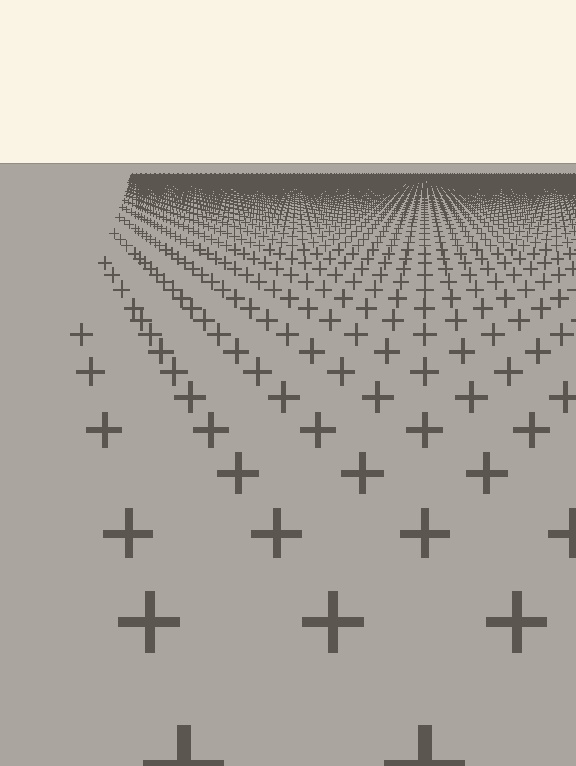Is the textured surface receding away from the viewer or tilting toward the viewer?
The surface is receding away from the viewer. Texture elements get smaller and denser toward the top.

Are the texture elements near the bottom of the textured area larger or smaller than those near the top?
Larger. Near the bottom, elements are closer to the viewer and appear at a bigger on-screen size.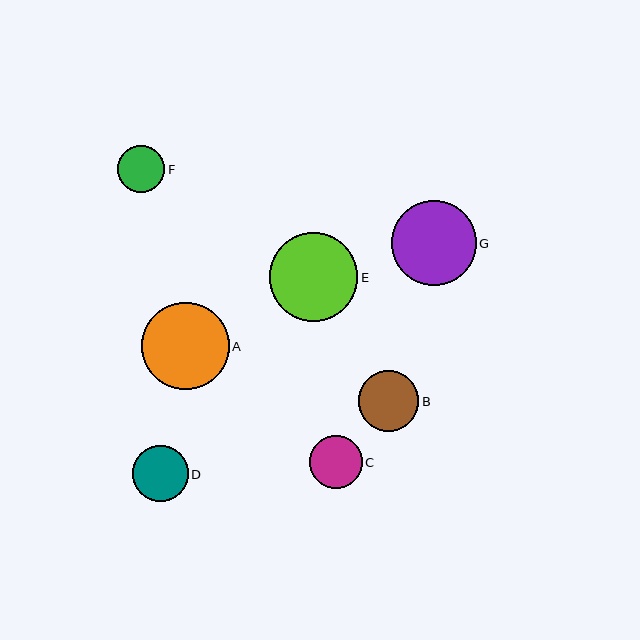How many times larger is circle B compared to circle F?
Circle B is approximately 1.3 times the size of circle F.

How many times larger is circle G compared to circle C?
Circle G is approximately 1.6 times the size of circle C.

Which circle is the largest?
Circle E is the largest with a size of approximately 89 pixels.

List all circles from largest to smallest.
From largest to smallest: E, A, G, B, D, C, F.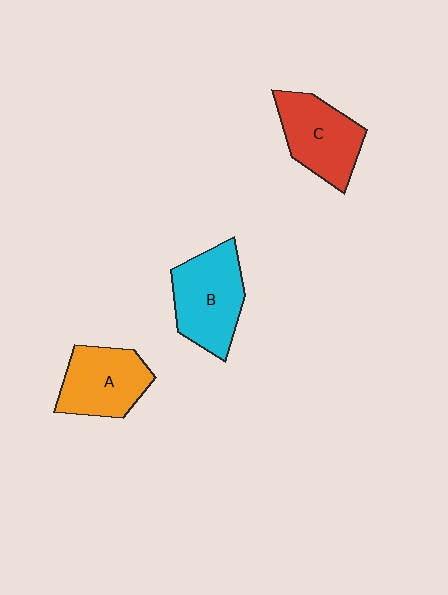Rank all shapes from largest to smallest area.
From largest to smallest: B (cyan), C (red), A (orange).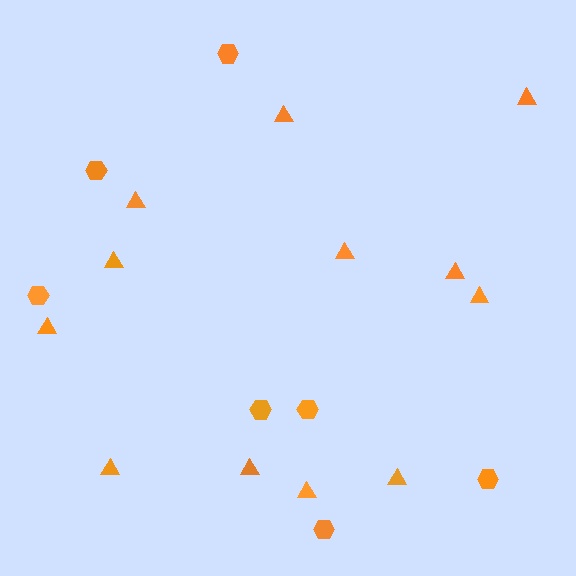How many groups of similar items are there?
There are 2 groups: one group of triangles (12) and one group of hexagons (7).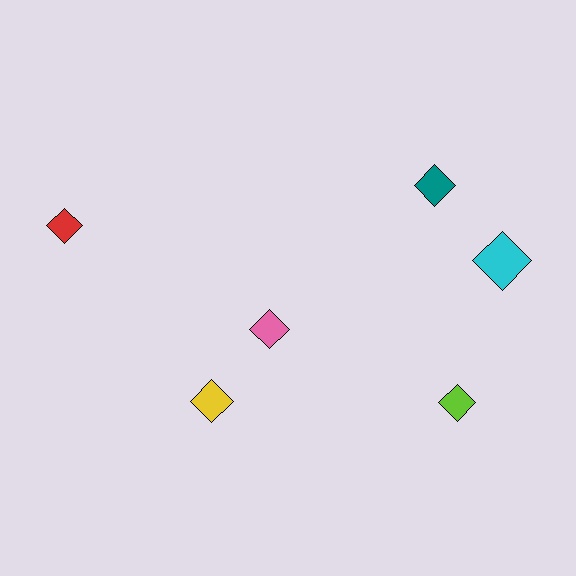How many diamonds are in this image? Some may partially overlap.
There are 6 diamonds.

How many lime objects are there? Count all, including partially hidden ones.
There is 1 lime object.